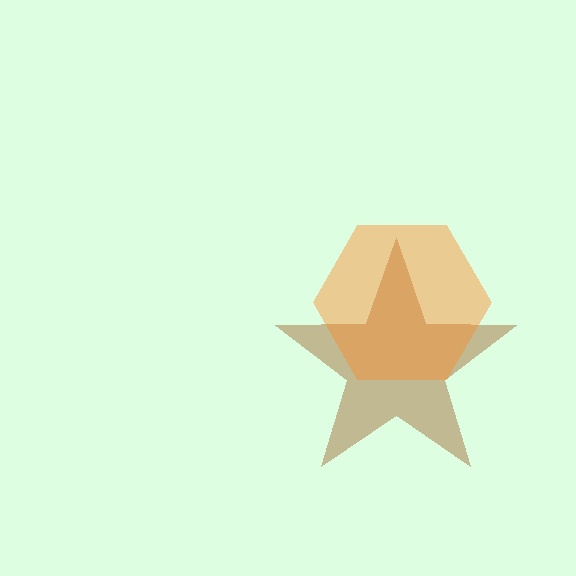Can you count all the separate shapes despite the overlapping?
Yes, there are 2 separate shapes.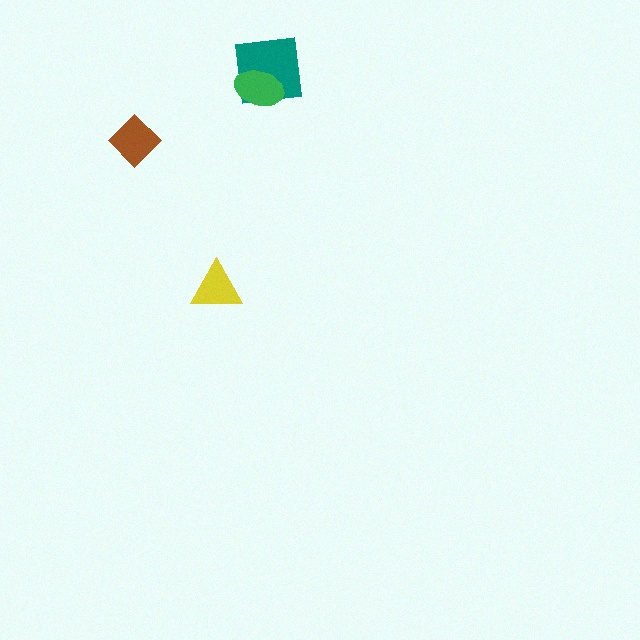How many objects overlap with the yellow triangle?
0 objects overlap with the yellow triangle.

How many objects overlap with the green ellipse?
1 object overlaps with the green ellipse.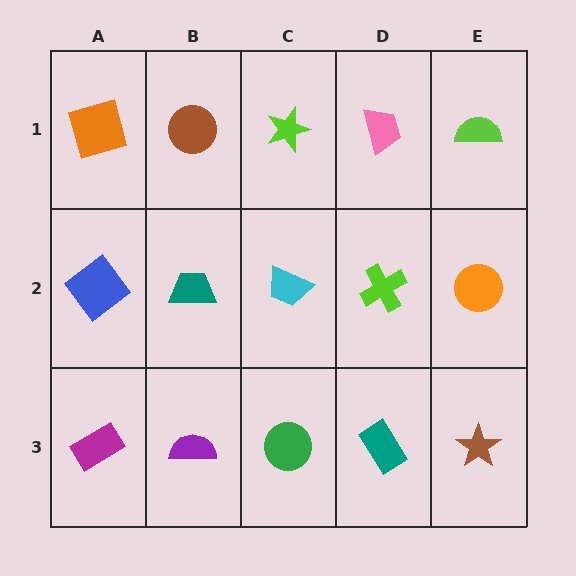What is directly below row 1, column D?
A lime cross.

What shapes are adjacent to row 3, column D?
A lime cross (row 2, column D), a green circle (row 3, column C), a brown star (row 3, column E).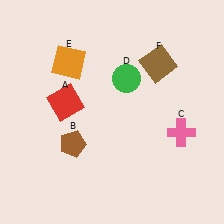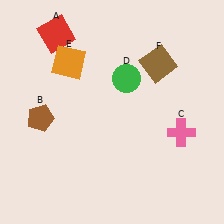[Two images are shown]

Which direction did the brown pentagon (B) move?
The brown pentagon (B) moved left.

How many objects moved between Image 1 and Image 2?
2 objects moved between the two images.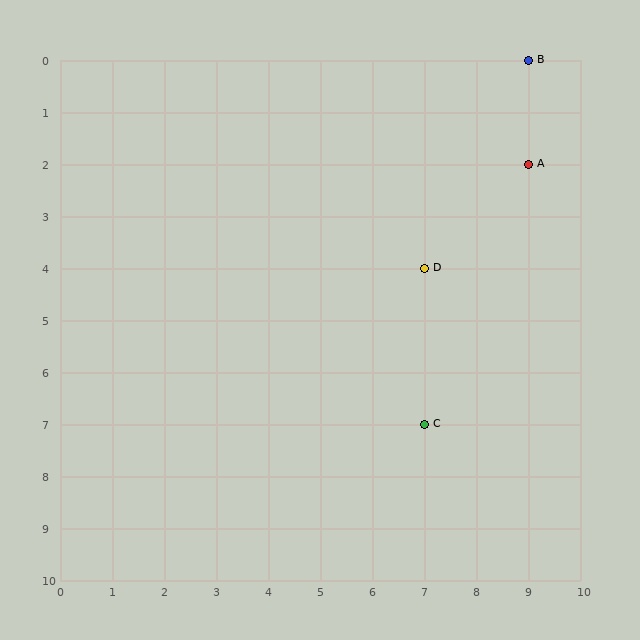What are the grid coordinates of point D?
Point D is at grid coordinates (7, 4).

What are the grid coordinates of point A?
Point A is at grid coordinates (9, 2).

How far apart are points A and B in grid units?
Points A and B are 2 rows apart.